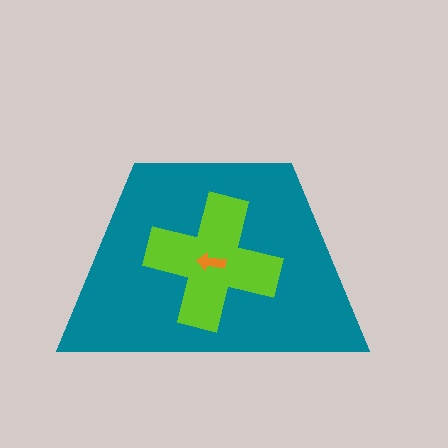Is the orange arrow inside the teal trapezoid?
Yes.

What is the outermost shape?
The teal trapezoid.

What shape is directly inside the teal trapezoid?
The lime cross.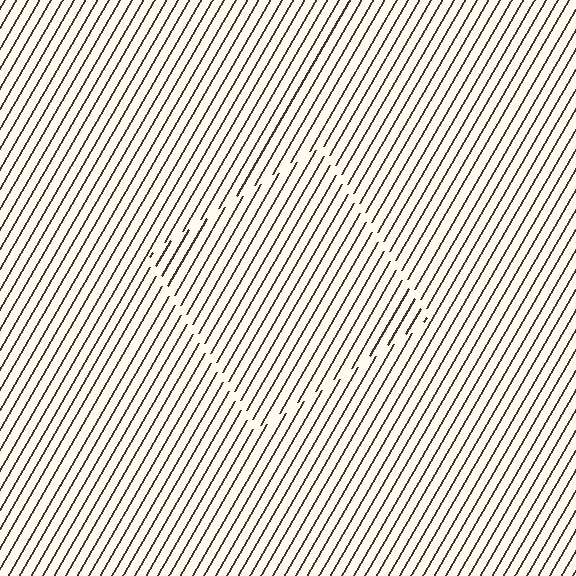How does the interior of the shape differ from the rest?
The interior of the shape contains the same grating, shifted by half a period — the contour is defined by the phase discontinuity where line-ends from the inner and outer gratings abut.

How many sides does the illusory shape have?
4 sides — the line-ends trace a square.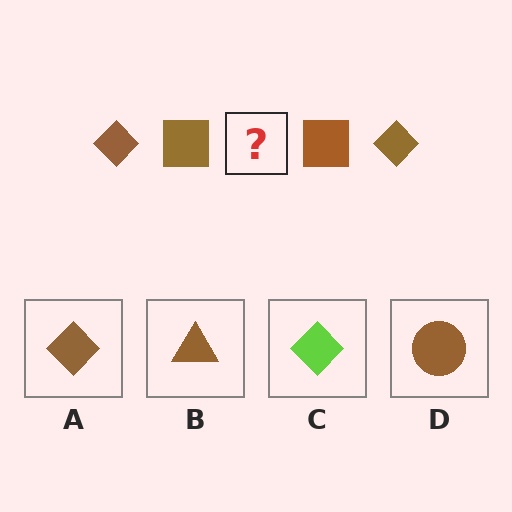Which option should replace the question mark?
Option A.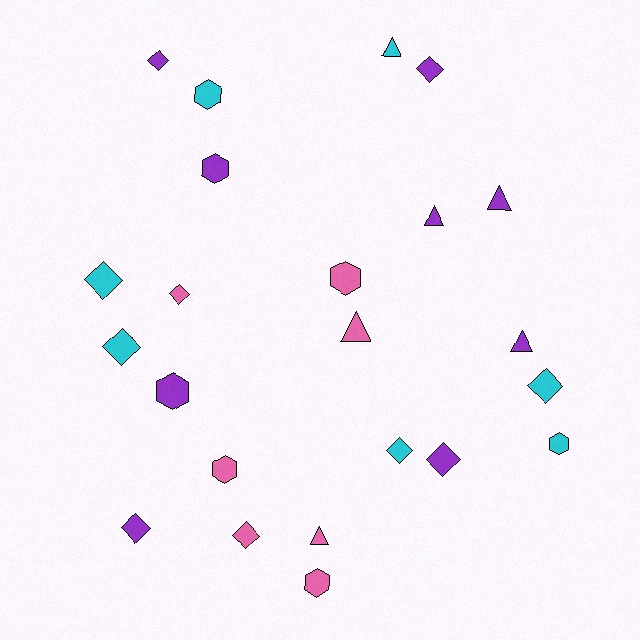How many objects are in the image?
There are 23 objects.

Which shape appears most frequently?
Diamond, with 10 objects.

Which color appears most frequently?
Purple, with 9 objects.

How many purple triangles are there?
There are 3 purple triangles.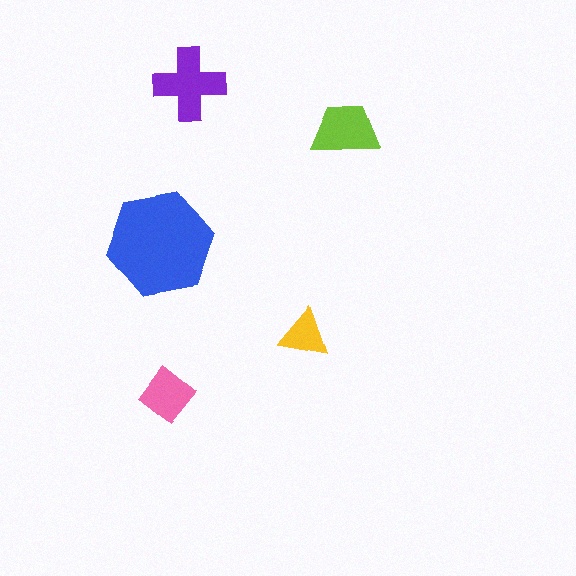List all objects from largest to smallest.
The blue hexagon, the purple cross, the lime trapezoid, the pink diamond, the yellow triangle.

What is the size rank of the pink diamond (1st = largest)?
4th.